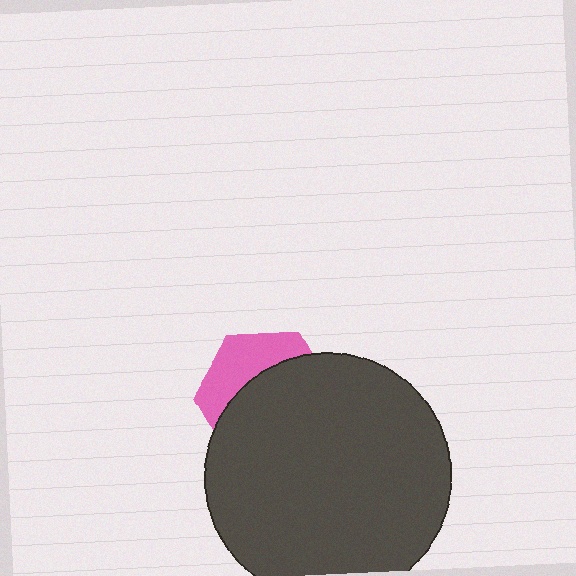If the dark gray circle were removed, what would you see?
You would see the complete pink hexagon.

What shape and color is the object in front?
The object in front is a dark gray circle.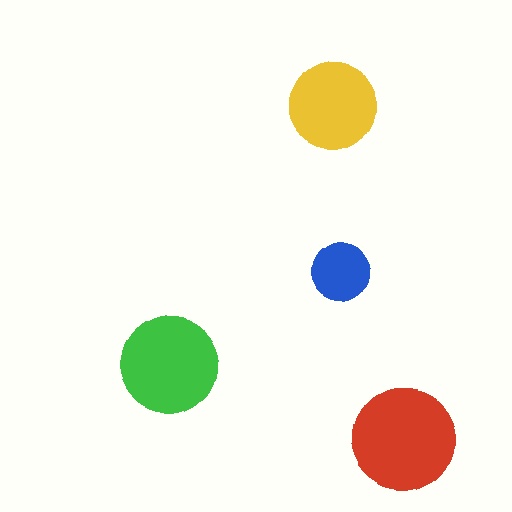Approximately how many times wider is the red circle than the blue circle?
About 2 times wider.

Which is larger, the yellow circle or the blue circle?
The yellow one.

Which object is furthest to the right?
The red circle is rightmost.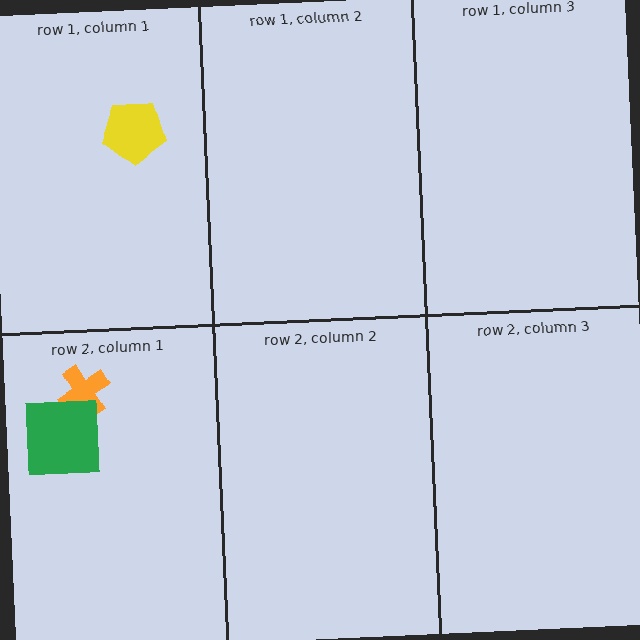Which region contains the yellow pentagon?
The row 1, column 1 region.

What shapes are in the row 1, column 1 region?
The yellow pentagon.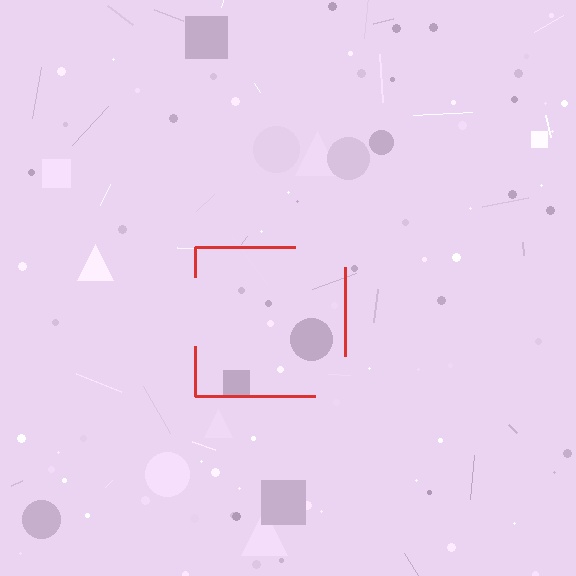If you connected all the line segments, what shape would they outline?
They would outline a square.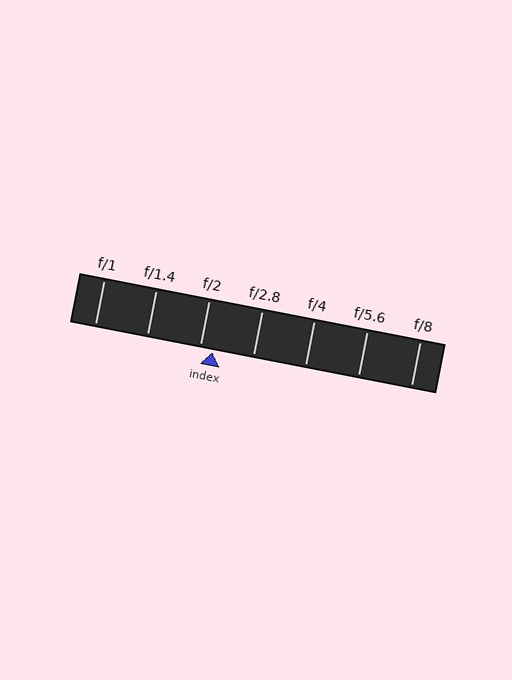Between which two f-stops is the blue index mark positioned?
The index mark is between f/2 and f/2.8.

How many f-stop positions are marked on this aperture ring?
There are 7 f-stop positions marked.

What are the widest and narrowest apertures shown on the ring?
The widest aperture shown is f/1 and the narrowest is f/8.